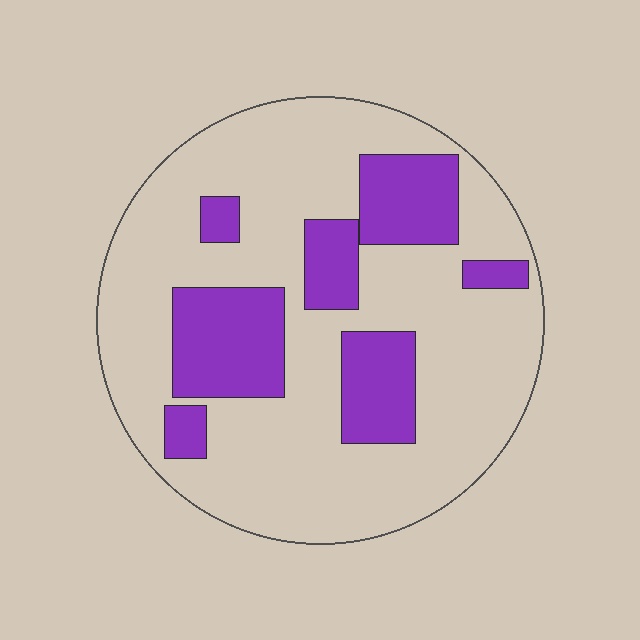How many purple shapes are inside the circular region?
7.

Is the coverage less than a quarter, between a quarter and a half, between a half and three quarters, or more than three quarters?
Between a quarter and a half.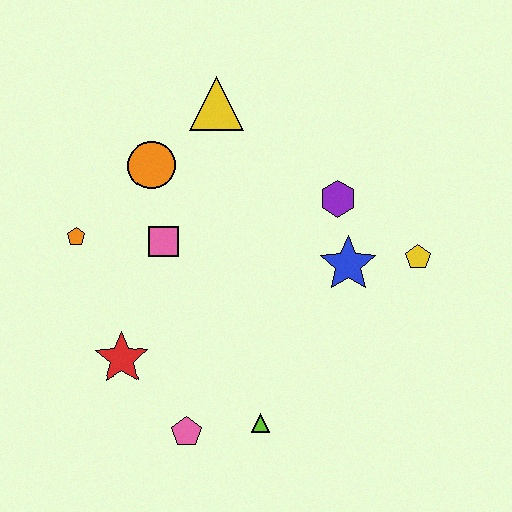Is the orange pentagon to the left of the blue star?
Yes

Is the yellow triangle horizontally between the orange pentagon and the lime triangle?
Yes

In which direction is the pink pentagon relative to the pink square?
The pink pentagon is below the pink square.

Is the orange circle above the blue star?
Yes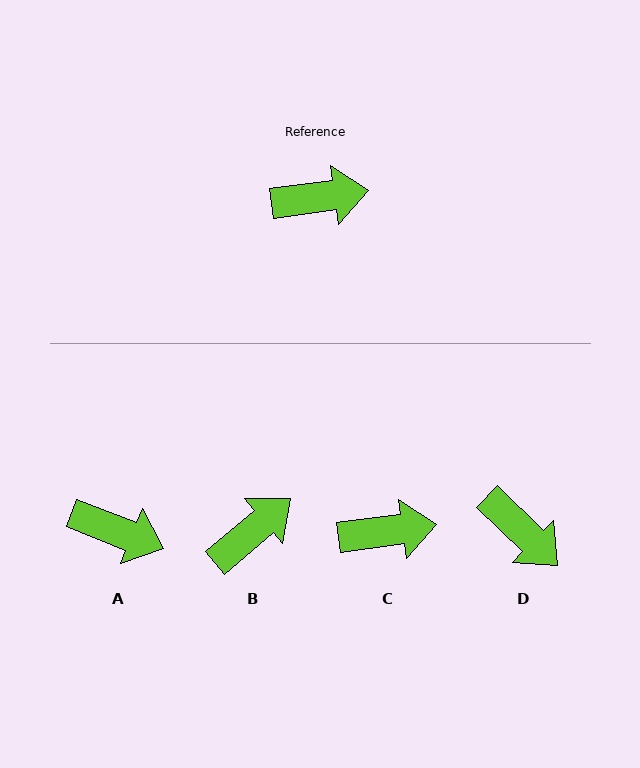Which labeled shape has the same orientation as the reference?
C.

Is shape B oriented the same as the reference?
No, it is off by about 33 degrees.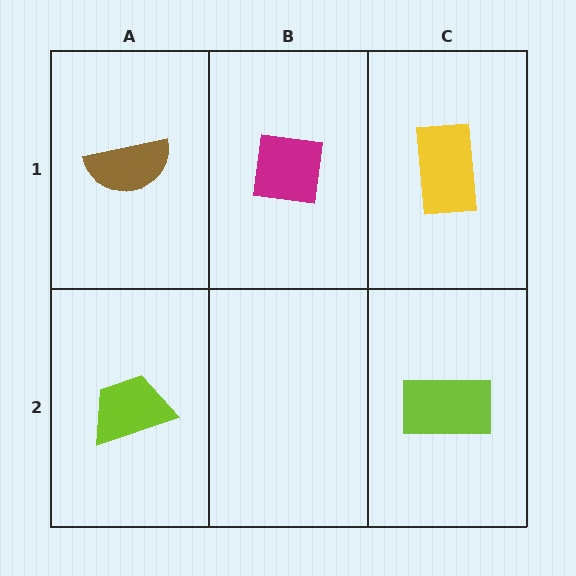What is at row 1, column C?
A yellow rectangle.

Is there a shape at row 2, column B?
No, that cell is empty.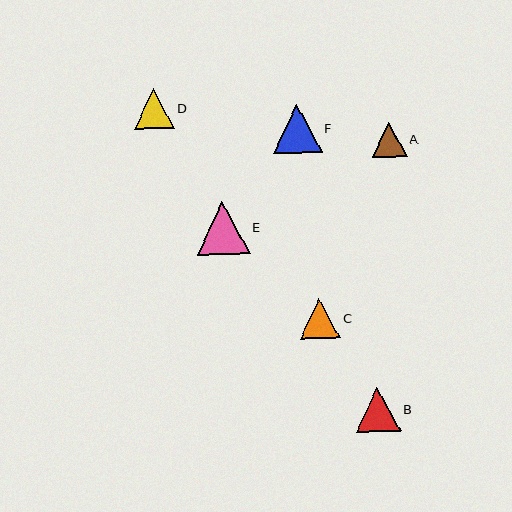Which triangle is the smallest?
Triangle A is the smallest with a size of approximately 35 pixels.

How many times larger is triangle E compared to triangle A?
Triangle E is approximately 1.5 times the size of triangle A.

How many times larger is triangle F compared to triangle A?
Triangle F is approximately 1.4 times the size of triangle A.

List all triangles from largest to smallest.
From largest to smallest: E, F, B, C, D, A.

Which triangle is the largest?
Triangle E is the largest with a size of approximately 53 pixels.